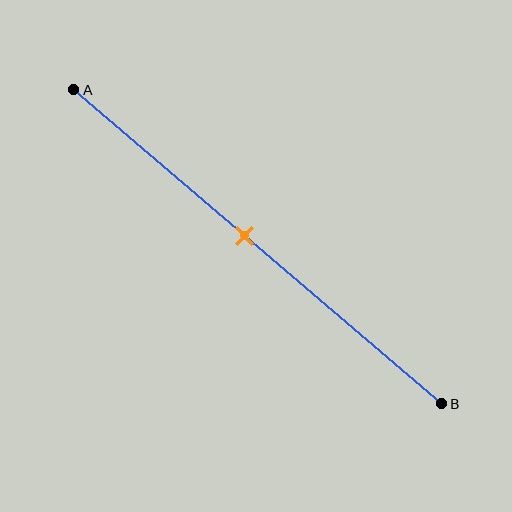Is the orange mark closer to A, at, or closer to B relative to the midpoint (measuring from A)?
The orange mark is closer to point A than the midpoint of segment AB.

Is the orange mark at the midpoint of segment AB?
No, the mark is at about 45% from A, not at the 50% midpoint.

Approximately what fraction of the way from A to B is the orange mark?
The orange mark is approximately 45% of the way from A to B.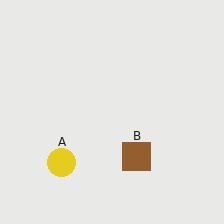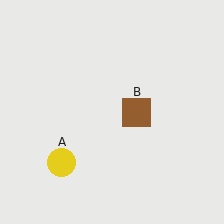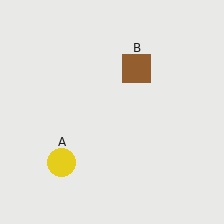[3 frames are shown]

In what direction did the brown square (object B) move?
The brown square (object B) moved up.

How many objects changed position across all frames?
1 object changed position: brown square (object B).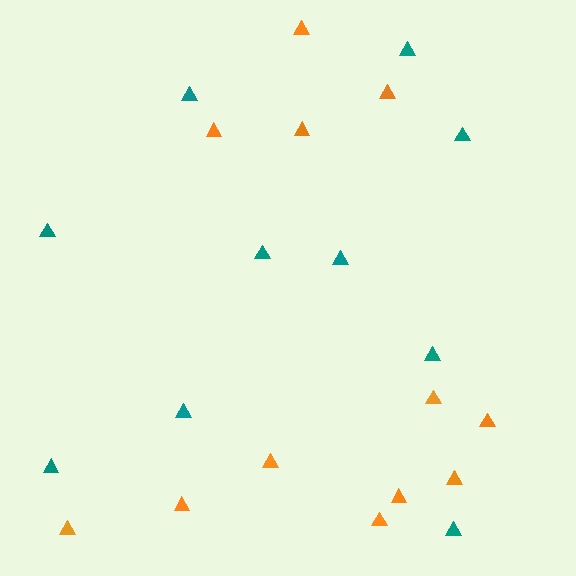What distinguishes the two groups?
There are 2 groups: one group of orange triangles (12) and one group of teal triangles (10).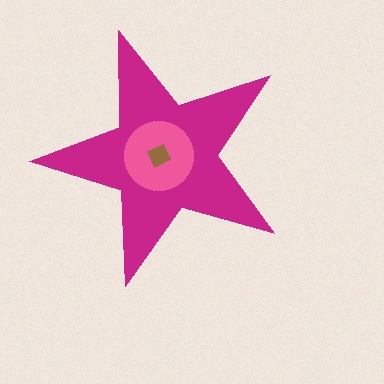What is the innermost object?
The brown square.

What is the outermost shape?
The magenta star.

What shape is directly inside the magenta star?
The pink circle.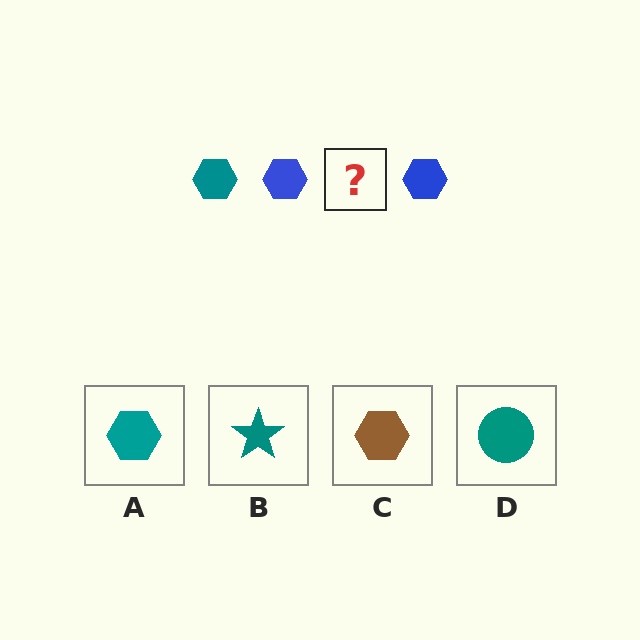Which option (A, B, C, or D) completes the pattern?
A.